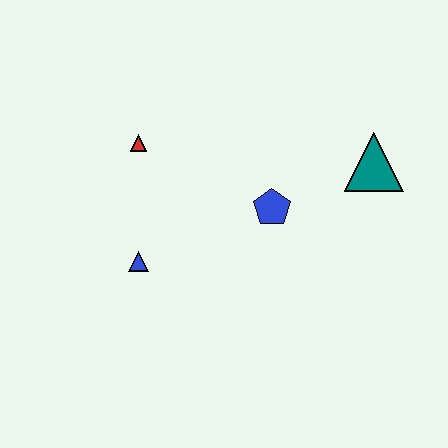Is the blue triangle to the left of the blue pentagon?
Yes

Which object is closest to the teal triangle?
The blue pentagon is closest to the teal triangle.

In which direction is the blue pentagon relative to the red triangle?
The blue pentagon is to the right of the red triangle.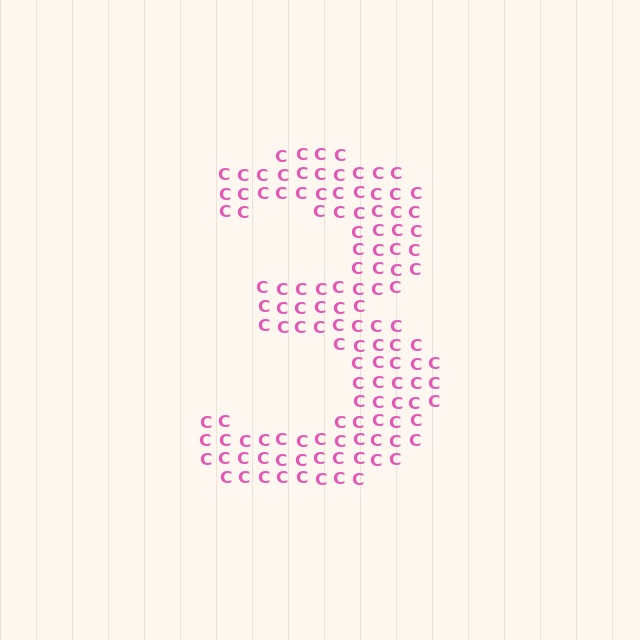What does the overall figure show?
The overall figure shows the digit 3.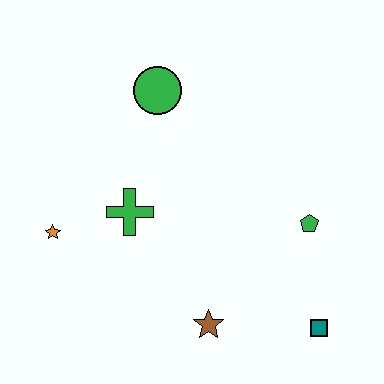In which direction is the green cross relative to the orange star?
The green cross is to the right of the orange star.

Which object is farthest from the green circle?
The teal square is farthest from the green circle.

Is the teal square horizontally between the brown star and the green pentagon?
No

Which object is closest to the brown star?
The teal square is closest to the brown star.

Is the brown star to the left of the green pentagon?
Yes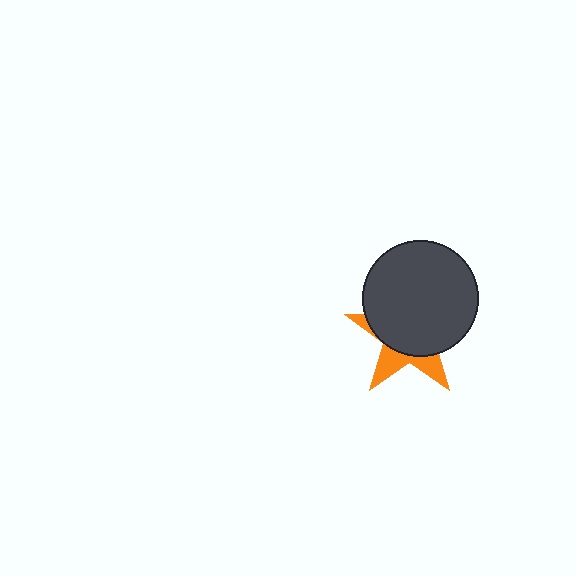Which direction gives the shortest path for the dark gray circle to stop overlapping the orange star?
Moving up gives the shortest separation.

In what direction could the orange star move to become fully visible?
The orange star could move down. That would shift it out from behind the dark gray circle entirely.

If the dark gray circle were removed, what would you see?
You would see the complete orange star.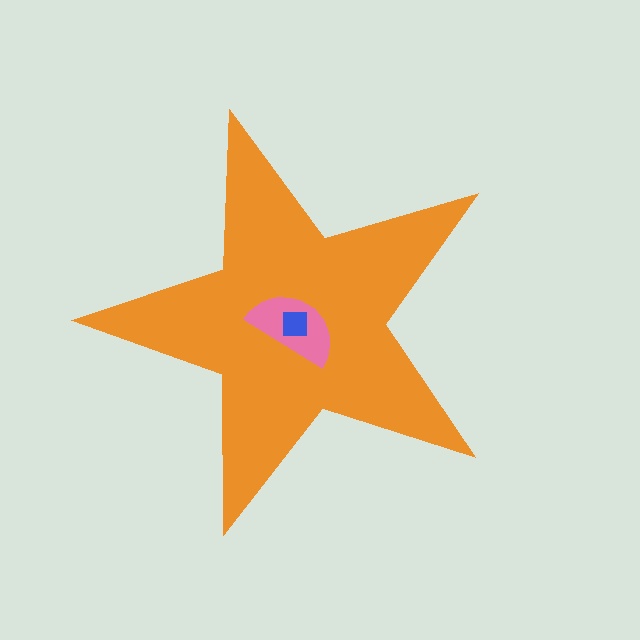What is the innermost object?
The blue square.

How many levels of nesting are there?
3.